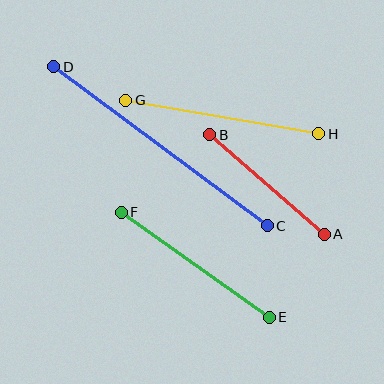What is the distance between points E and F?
The distance is approximately 181 pixels.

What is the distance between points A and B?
The distance is approximately 151 pixels.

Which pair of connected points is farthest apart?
Points C and D are farthest apart.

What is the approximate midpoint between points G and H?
The midpoint is at approximately (222, 117) pixels.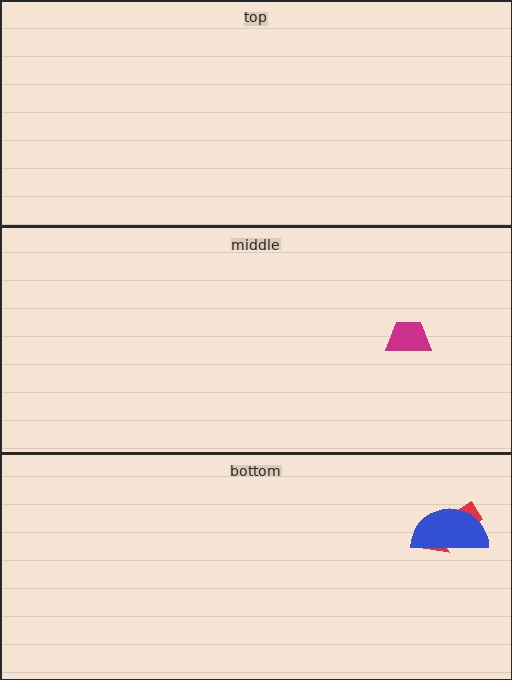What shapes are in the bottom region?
The red arrow, the blue semicircle.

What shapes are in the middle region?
The magenta trapezoid.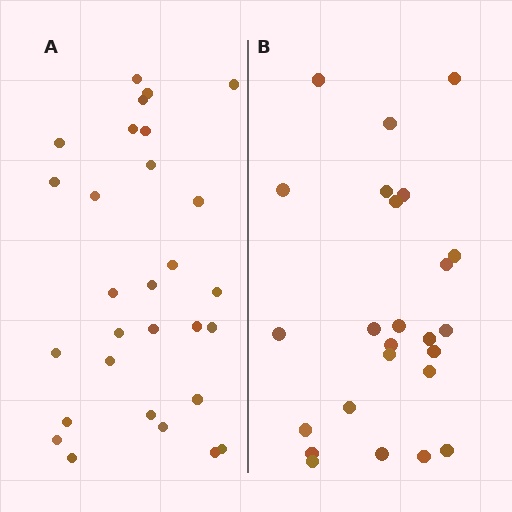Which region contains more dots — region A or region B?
Region A (the left region) has more dots.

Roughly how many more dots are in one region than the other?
Region A has about 4 more dots than region B.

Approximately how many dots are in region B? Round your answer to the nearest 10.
About 20 dots. (The exact count is 25, which rounds to 20.)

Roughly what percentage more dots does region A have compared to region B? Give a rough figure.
About 15% more.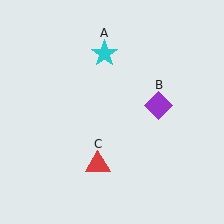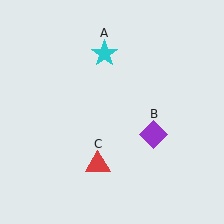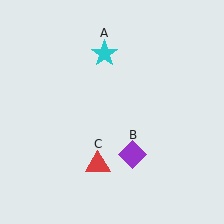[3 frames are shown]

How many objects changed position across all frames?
1 object changed position: purple diamond (object B).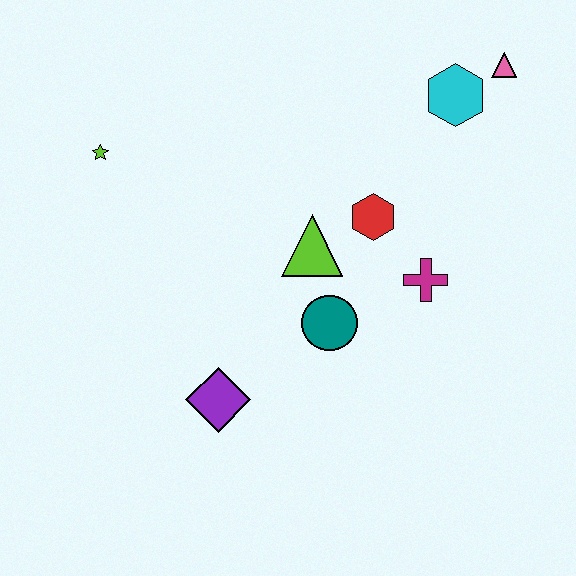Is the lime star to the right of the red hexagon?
No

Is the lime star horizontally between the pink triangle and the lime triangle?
No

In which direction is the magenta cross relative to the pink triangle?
The magenta cross is below the pink triangle.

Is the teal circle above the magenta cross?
No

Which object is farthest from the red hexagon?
The lime star is farthest from the red hexagon.